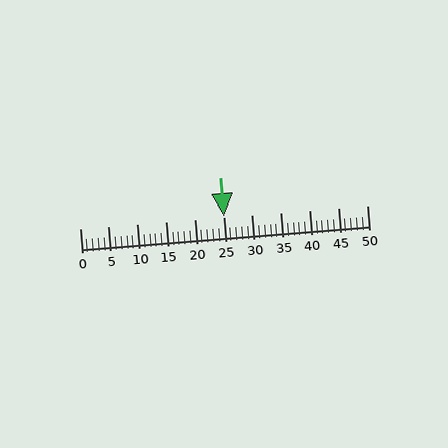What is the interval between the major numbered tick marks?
The major tick marks are spaced 5 units apart.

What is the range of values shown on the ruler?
The ruler shows values from 0 to 50.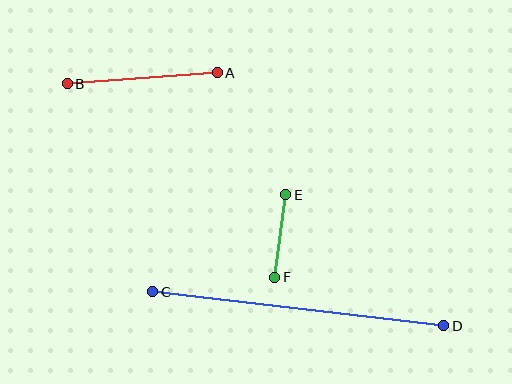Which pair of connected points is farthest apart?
Points C and D are farthest apart.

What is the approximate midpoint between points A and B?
The midpoint is at approximately (142, 78) pixels.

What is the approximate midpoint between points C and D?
The midpoint is at approximately (298, 309) pixels.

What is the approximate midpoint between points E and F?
The midpoint is at approximately (280, 236) pixels.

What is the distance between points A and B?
The distance is approximately 150 pixels.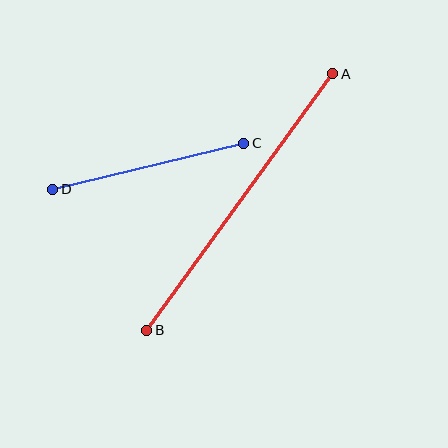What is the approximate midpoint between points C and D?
The midpoint is at approximately (148, 166) pixels.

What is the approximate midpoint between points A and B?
The midpoint is at approximately (240, 202) pixels.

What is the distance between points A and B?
The distance is approximately 317 pixels.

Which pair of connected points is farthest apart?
Points A and B are farthest apart.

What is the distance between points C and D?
The distance is approximately 197 pixels.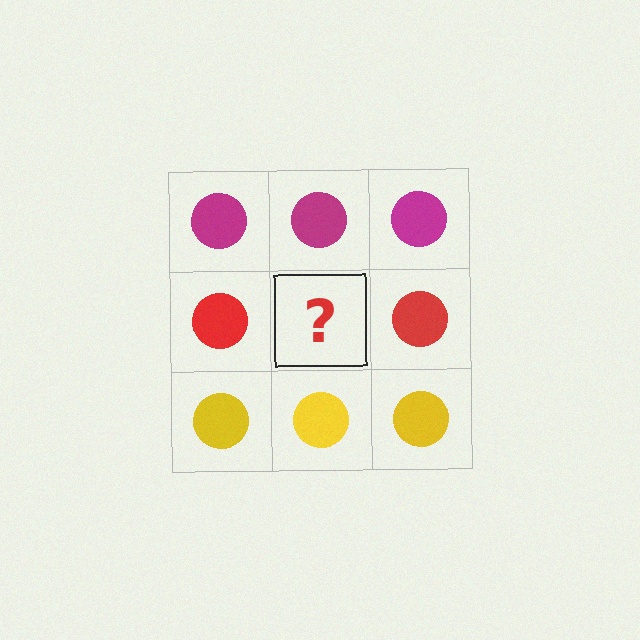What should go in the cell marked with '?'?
The missing cell should contain a red circle.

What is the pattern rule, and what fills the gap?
The rule is that each row has a consistent color. The gap should be filled with a red circle.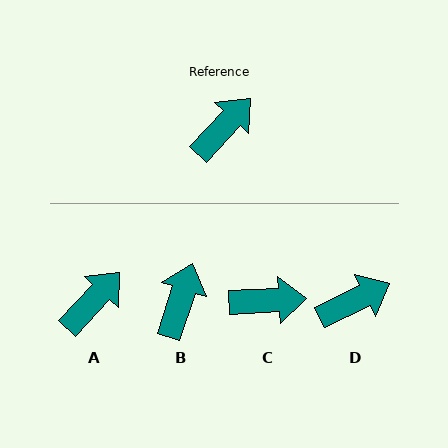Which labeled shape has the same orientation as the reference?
A.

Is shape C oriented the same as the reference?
No, it is off by about 44 degrees.